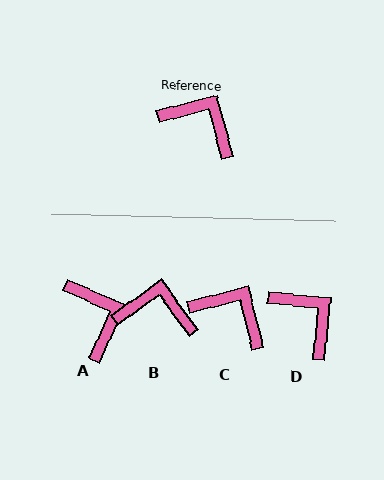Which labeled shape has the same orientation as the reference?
C.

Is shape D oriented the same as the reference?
No, it is off by about 20 degrees.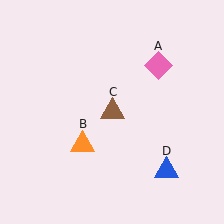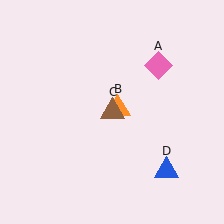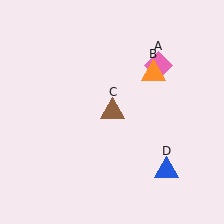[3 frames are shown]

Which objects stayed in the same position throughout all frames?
Pink diamond (object A) and brown triangle (object C) and blue triangle (object D) remained stationary.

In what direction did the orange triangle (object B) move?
The orange triangle (object B) moved up and to the right.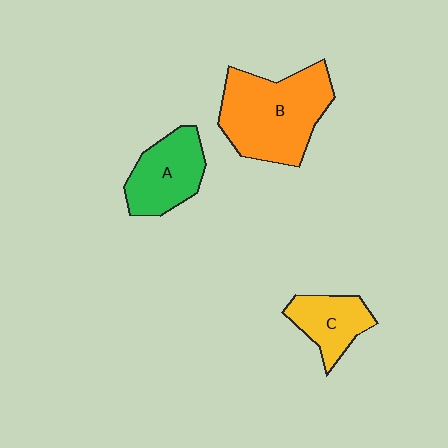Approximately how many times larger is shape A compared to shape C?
Approximately 1.3 times.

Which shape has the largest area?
Shape B (orange).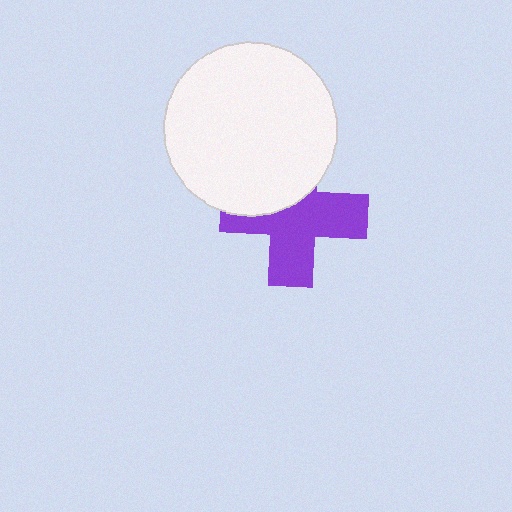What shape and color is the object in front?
The object in front is a white circle.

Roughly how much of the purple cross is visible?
About half of it is visible (roughly 62%).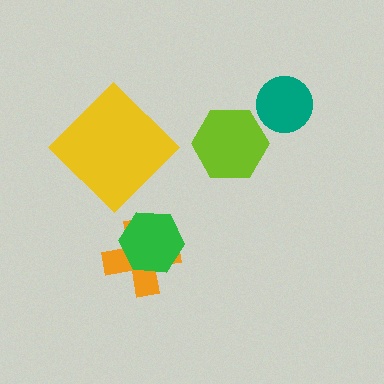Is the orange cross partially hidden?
Yes, it is partially covered by another shape.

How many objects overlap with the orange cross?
1 object overlaps with the orange cross.